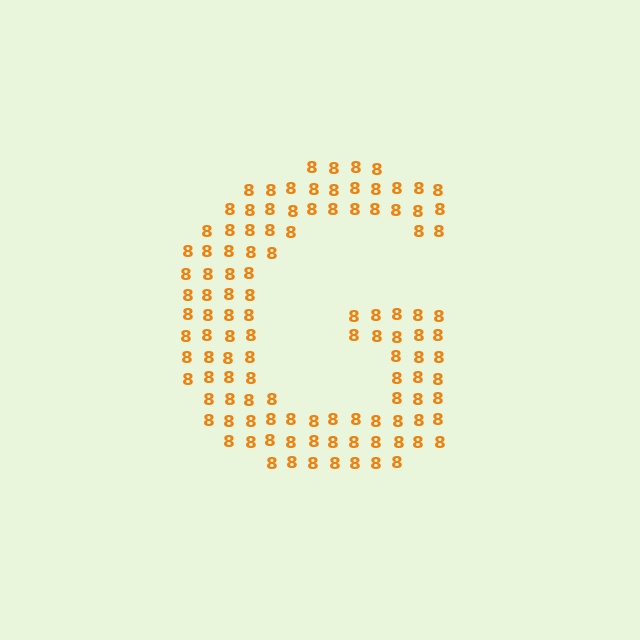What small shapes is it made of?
It is made of small digit 8's.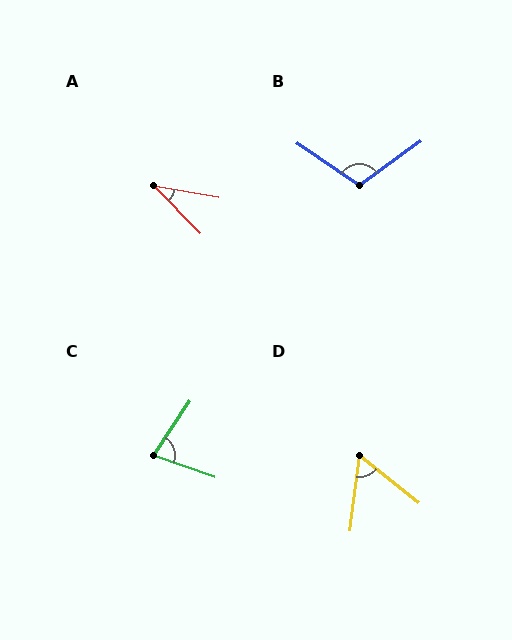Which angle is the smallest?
A, at approximately 36 degrees.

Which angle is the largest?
B, at approximately 110 degrees.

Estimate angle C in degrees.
Approximately 75 degrees.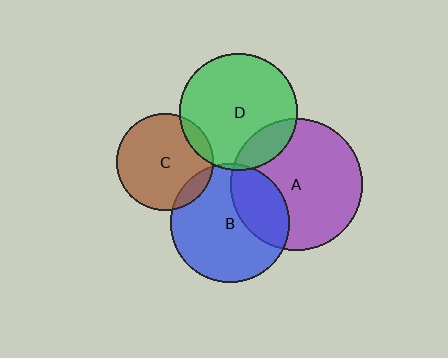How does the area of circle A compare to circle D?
Approximately 1.3 times.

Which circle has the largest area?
Circle A (purple).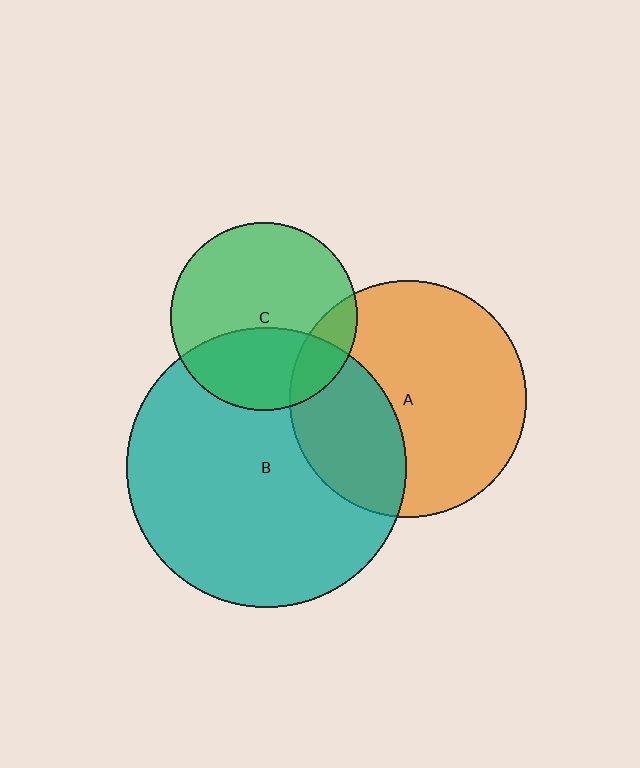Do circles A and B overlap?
Yes.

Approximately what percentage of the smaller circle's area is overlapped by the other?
Approximately 35%.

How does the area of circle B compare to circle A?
Approximately 1.4 times.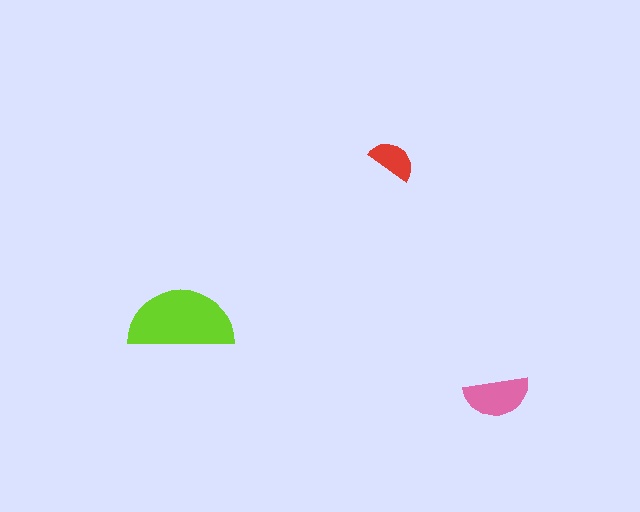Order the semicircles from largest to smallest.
the lime one, the pink one, the red one.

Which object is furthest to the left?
The lime semicircle is leftmost.